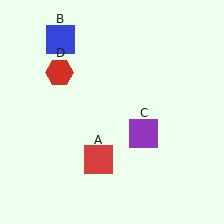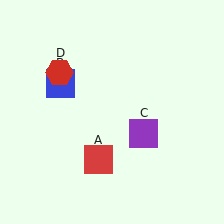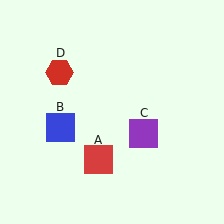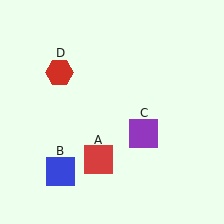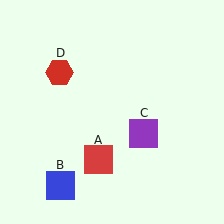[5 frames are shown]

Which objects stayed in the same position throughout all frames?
Red square (object A) and purple square (object C) and red hexagon (object D) remained stationary.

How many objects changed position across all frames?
1 object changed position: blue square (object B).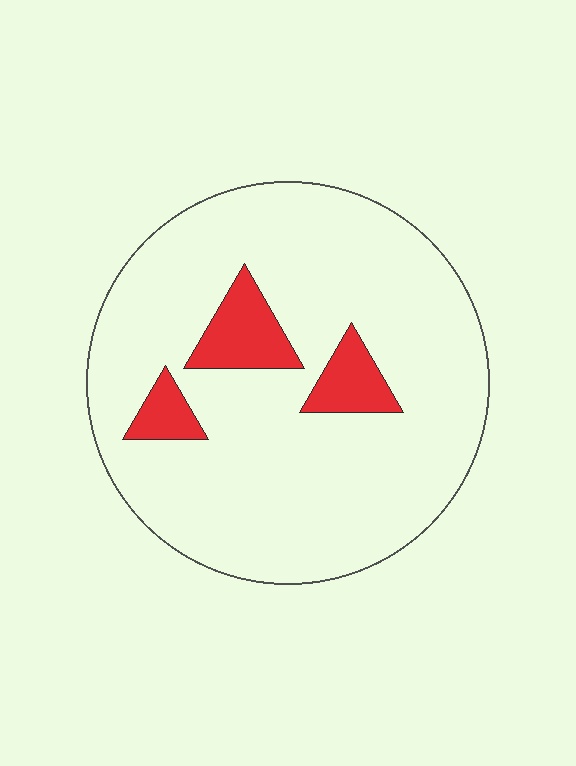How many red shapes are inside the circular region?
3.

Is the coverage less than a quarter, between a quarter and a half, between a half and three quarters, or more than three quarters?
Less than a quarter.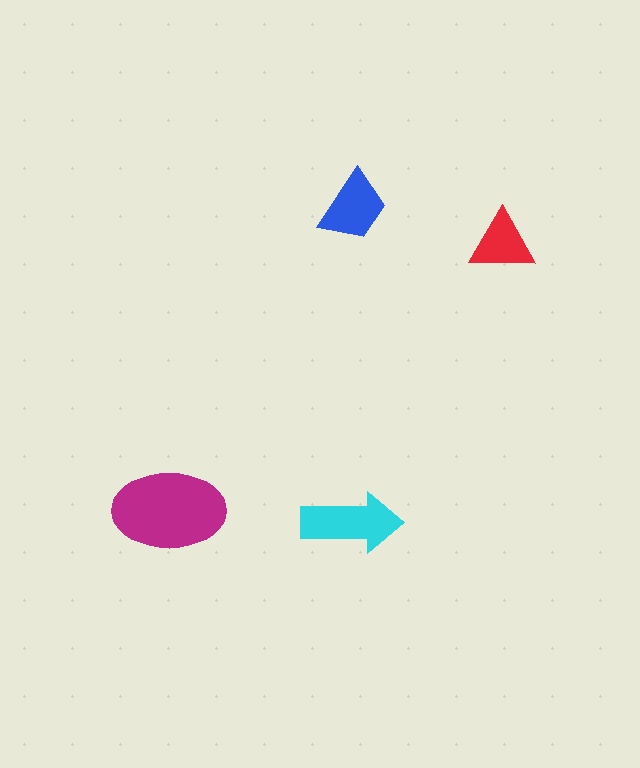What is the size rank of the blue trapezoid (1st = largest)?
3rd.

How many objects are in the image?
There are 4 objects in the image.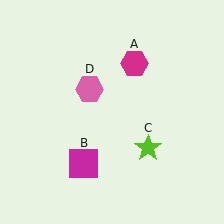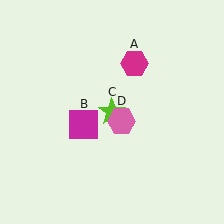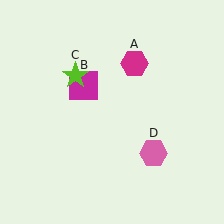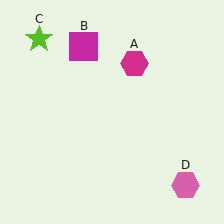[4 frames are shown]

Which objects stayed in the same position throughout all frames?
Magenta hexagon (object A) remained stationary.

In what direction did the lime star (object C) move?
The lime star (object C) moved up and to the left.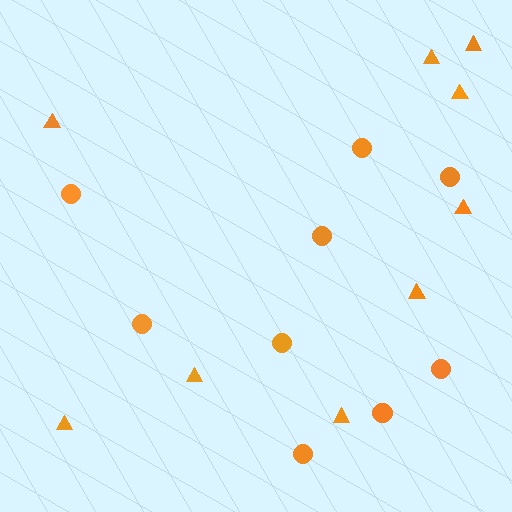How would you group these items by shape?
There are 2 groups: one group of triangles (9) and one group of circles (9).